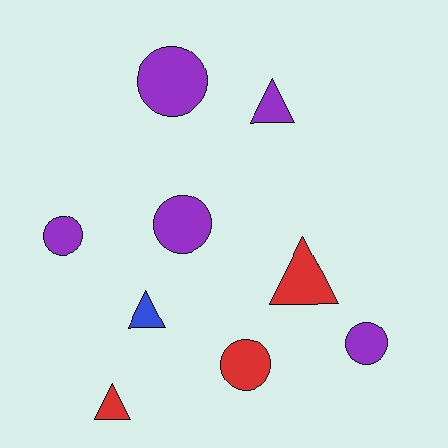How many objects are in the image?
There are 9 objects.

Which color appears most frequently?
Purple, with 5 objects.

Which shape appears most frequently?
Circle, with 5 objects.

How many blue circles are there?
There are no blue circles.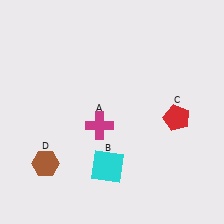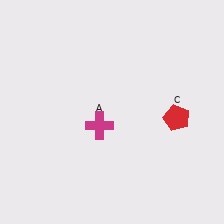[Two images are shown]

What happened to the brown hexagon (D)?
The brown hexagon (D) was removed in Image 2. It was in the bottom-left area of Image 1.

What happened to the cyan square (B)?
The cyan square (B) was removed in Image 2. It was in the bottom-left area of Image 1.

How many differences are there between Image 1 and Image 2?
There are 2 differences between the two images.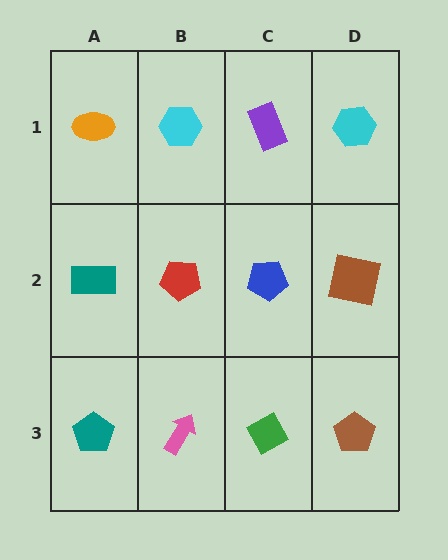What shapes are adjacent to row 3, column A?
A teal rectangle (row 2, column A), a pink arrow (row 3, column B).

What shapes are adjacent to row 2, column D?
A cyan hexagon (row 1, column D), a brown pentagon (row 3, column D), a blue pentagon (row 2, column C).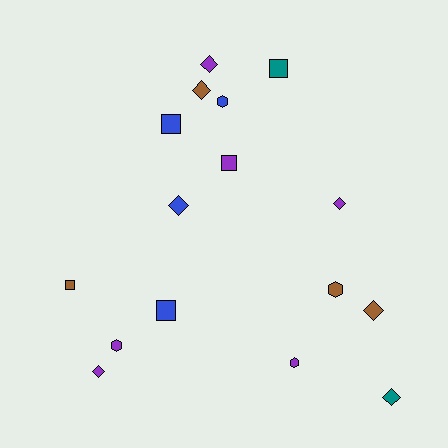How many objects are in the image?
There are 16 objects.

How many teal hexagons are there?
There are no teal hexagons.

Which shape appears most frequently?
Diamond, with 7 objects.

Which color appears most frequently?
Purple, with 6 objects.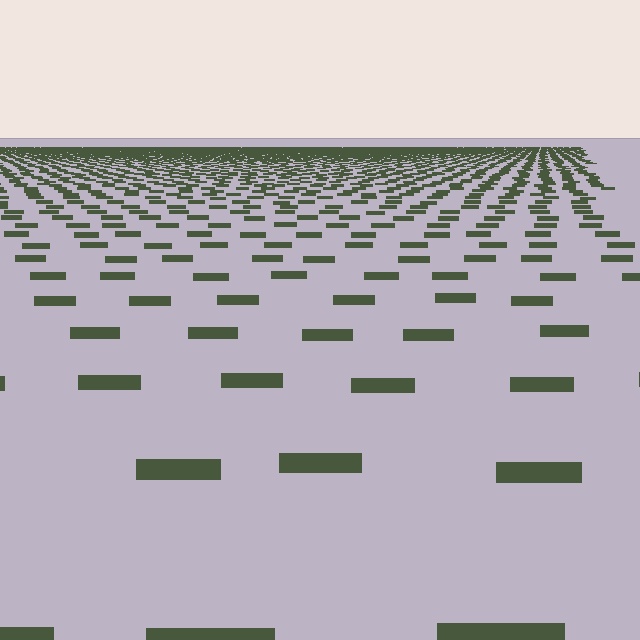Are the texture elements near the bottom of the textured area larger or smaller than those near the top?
Larger. Near the bottom, elements are closer to the viewer and appear at a bigger on-screen size.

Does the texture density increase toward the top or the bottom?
Density increases toward the top.